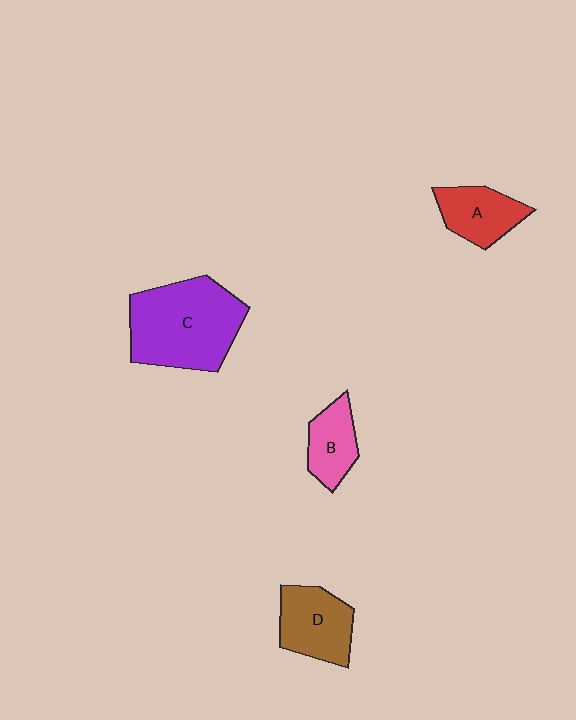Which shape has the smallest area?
Shape B (pink).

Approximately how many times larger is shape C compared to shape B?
Approximately 2.5 times.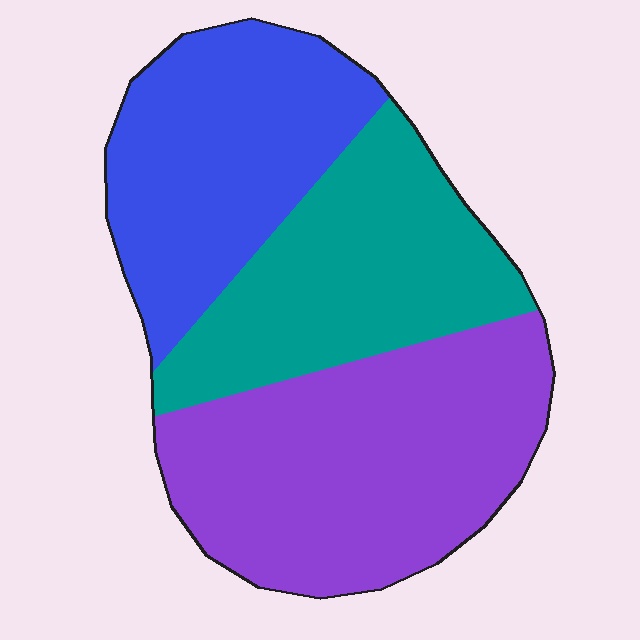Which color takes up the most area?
Purple, at roughly 40%.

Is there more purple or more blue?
Purple.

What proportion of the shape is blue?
Blue takes up about one third (1/3) of the shape.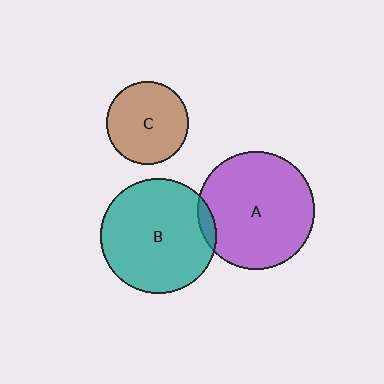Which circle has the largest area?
Circle A (purple).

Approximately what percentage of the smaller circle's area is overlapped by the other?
Approximately 5%.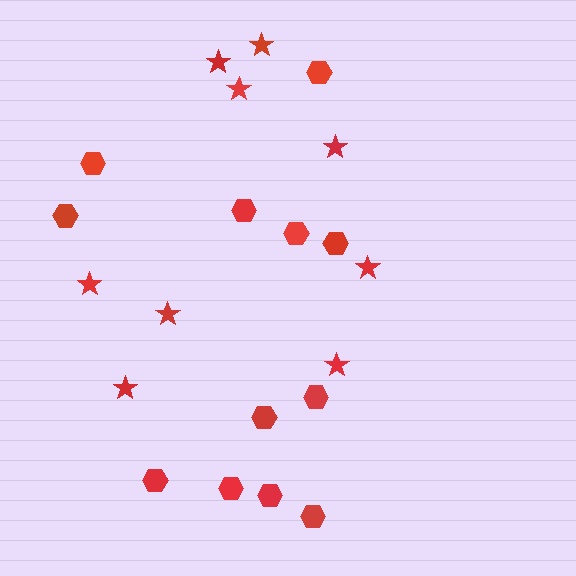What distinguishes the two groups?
There are 2 groups: one group of hexagons (12) and one group of stars (9).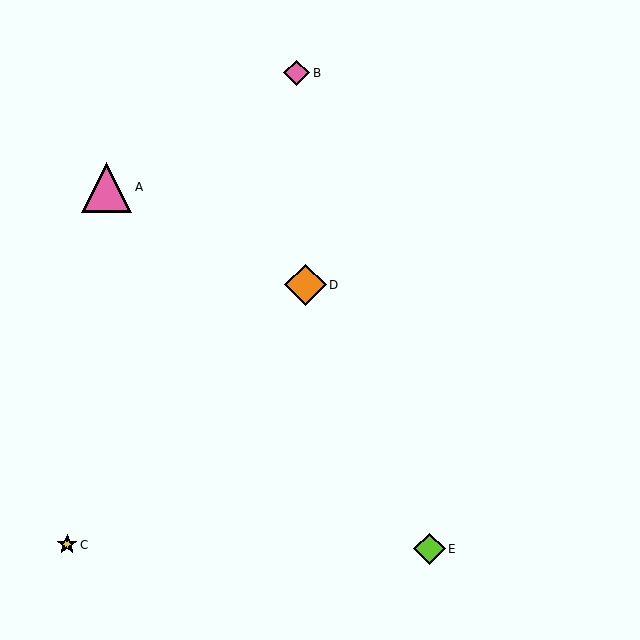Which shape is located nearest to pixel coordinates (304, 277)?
The orange diamond (labeled D) at (305, 285) is nearest to that location.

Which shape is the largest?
The pink triangle (labeled A) is the largest.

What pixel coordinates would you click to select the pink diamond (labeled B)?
Click at (297, 73) to select the pink diamond B.